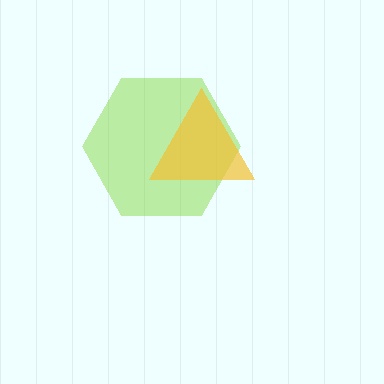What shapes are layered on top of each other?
The layered shapes are: a lime hexagon, a yellow triangle.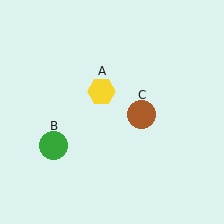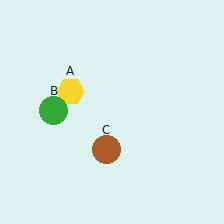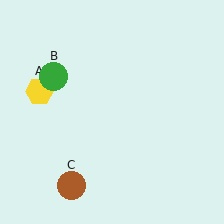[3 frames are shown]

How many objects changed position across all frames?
3 objects changed position: yellow hexagon (object A), green circle (object B), brown circle (object C).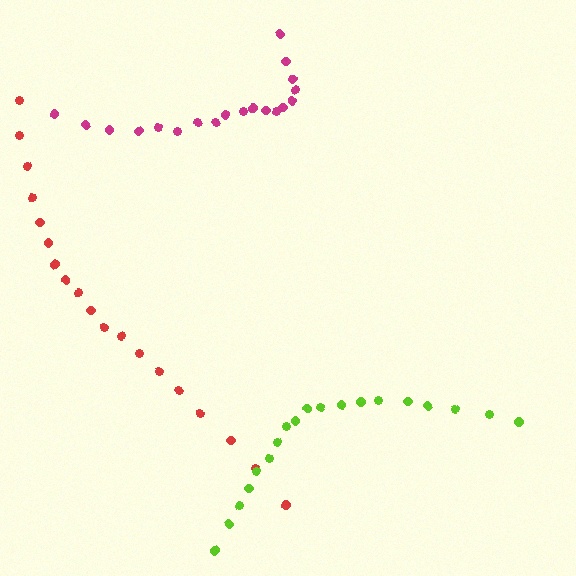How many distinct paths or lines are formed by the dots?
There are 3 distinct paths.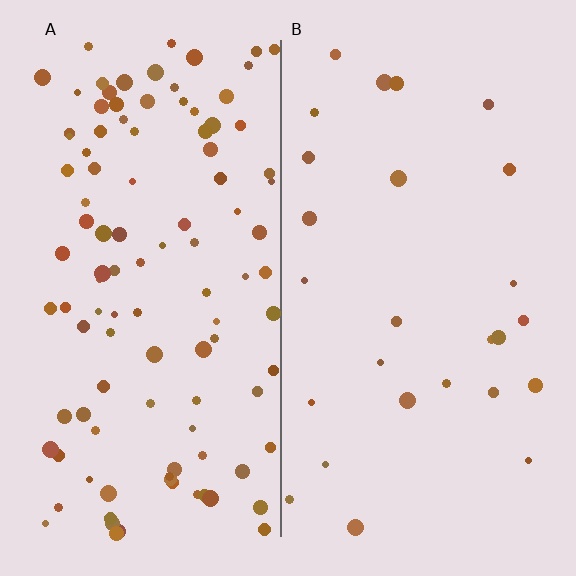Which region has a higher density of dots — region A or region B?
A (the left).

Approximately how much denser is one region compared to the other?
Approximately 4.0× — region A over region B.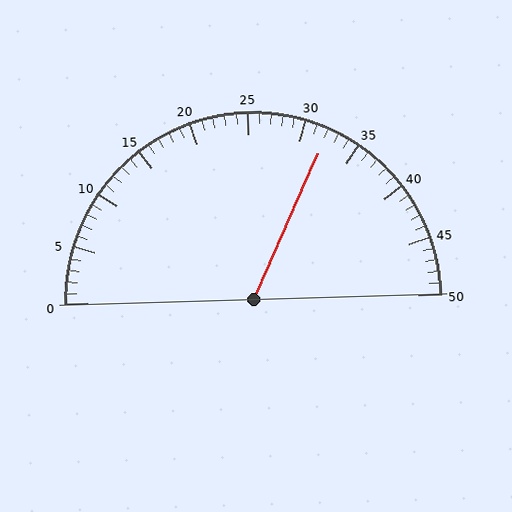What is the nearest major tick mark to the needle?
The nearest major tick mark is 30.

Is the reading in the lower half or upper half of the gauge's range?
The reading is in the upper half of the range (0 to 50).